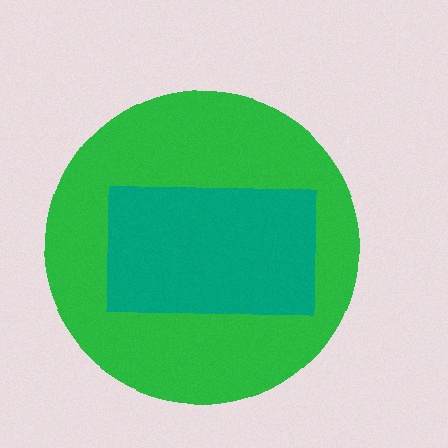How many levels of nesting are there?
2.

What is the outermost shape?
The green circle.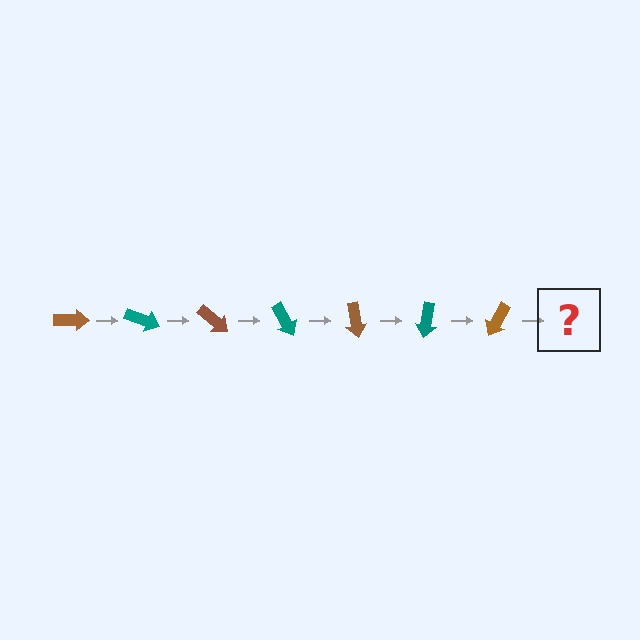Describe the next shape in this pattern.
It should be a teal arrow, rotated 140 degrees from the start.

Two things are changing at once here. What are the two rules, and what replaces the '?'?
The two rules are that it rotates 20 degrees each step and the color cycles through brown and teal. The '?' should be a teal arrow, rotated 140 degrees from the start.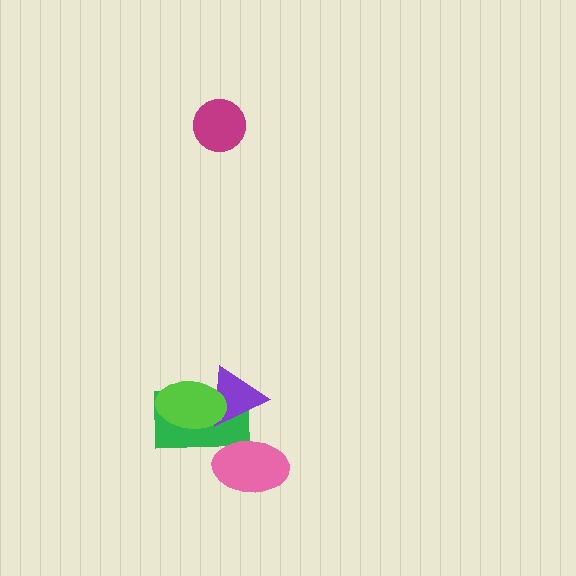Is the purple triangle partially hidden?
Yes, it is partially covered by another shape.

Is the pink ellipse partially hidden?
No, no other shape covers it.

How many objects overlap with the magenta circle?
0 objects overlap with the magenta circle.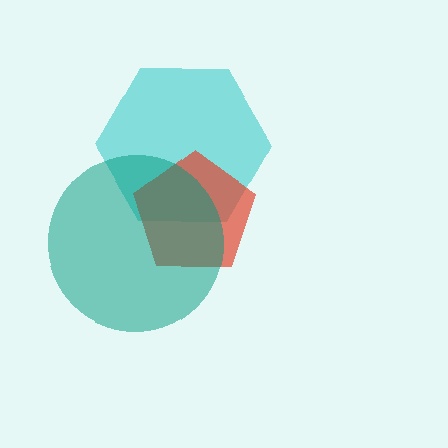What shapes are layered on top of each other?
The layered shapes are: a cyan hexagon, a red pentagon, a teal circle.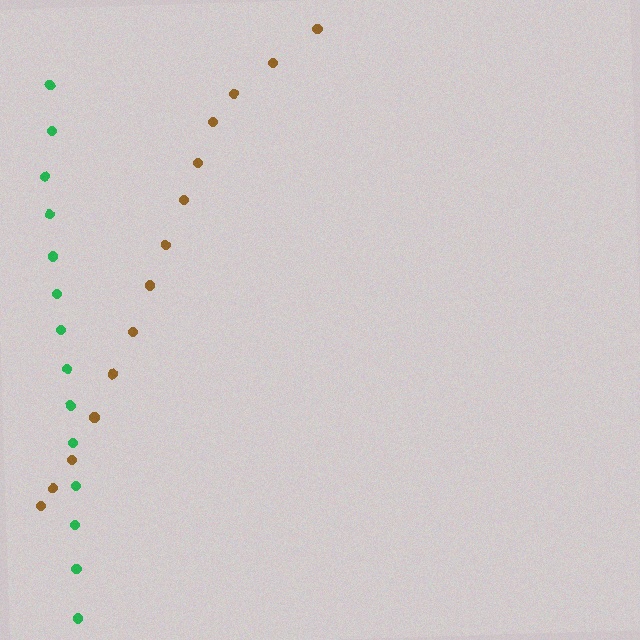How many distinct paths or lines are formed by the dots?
There are 2 distinct paths.